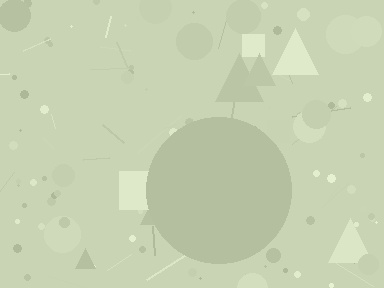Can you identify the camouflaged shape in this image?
The camouflaged shape is a circle.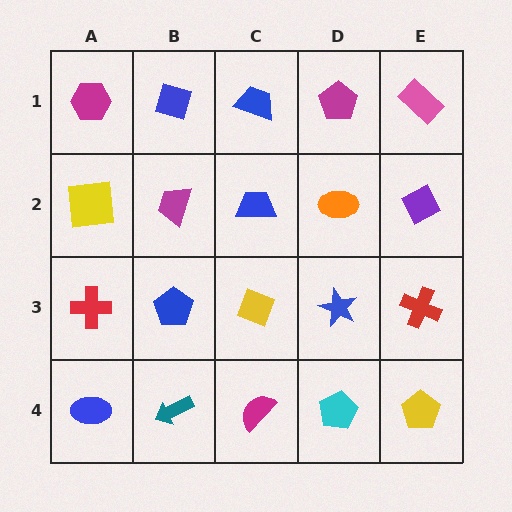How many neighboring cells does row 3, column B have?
4.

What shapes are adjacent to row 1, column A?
A yellow square (row 2, column A), a blue diamond (row 1, column B).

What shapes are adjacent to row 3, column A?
A yellow square (row 2, column A), a blue ellipse (row 4, column A), a blue pentagon (row 3, column B).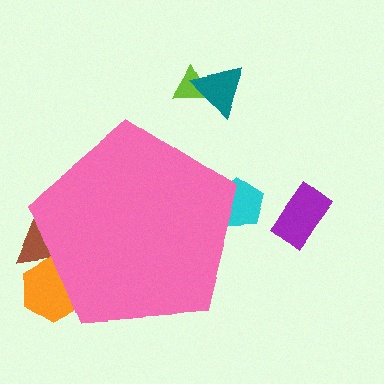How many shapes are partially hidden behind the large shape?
3 shapes are partially hidden.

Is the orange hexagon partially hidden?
Yes, the orange hexagon is partially hidden behind the pink pentagon.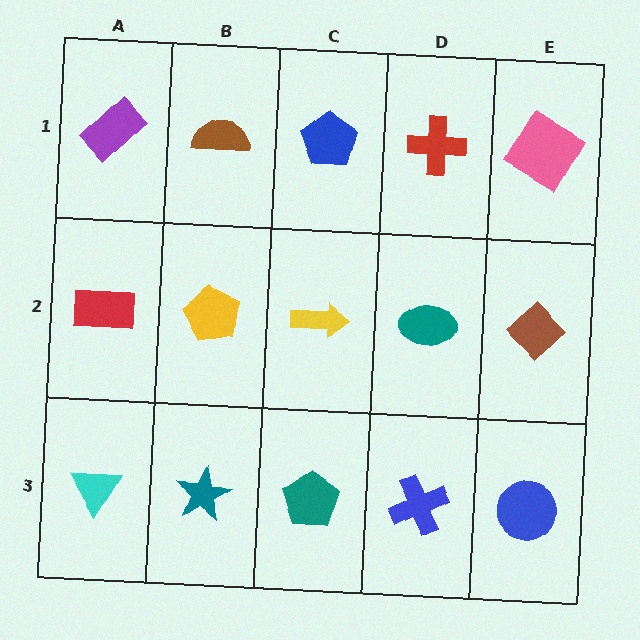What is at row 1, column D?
A red cross.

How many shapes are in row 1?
5 shapes.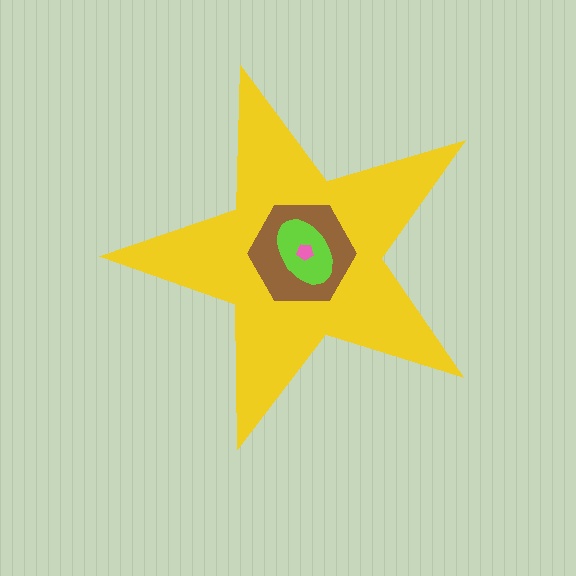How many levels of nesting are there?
4.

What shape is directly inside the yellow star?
The brown hexagon.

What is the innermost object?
The pink pentagon.